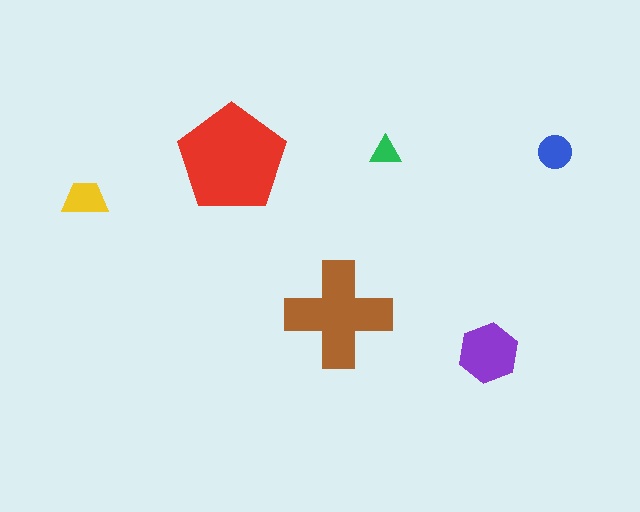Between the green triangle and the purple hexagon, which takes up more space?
The purple hexagon.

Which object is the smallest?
The green triangle.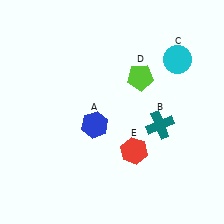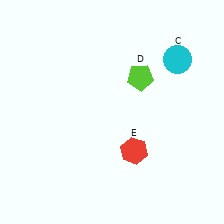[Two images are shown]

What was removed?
The blue hexagon (A), the teal cross (B) were removed in Image 2.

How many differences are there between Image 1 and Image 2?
There are 2 differences between the two images.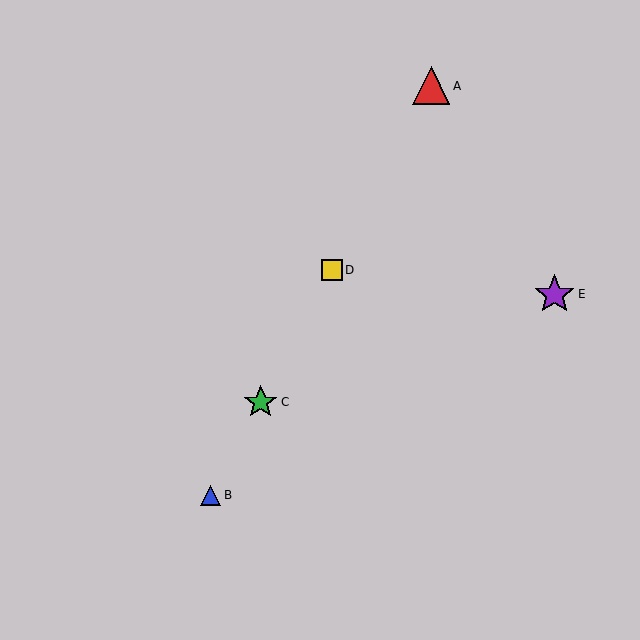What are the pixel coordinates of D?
Object D is at (332, 270).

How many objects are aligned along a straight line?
4 objects (A, B, C, D) are aligned along a straight line.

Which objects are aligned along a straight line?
Objects A, B, C, D are aligned along a straight line.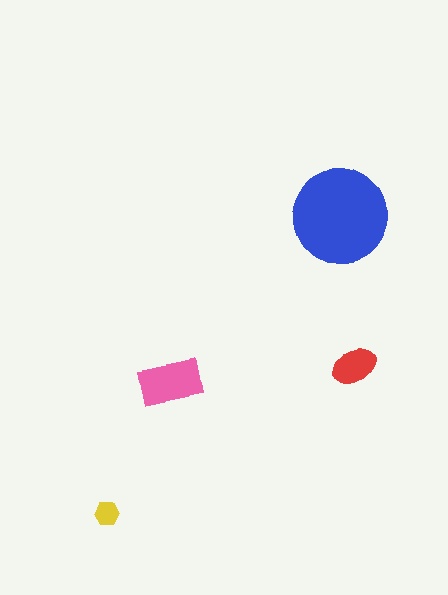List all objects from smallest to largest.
The yellow hexagon, the red ellipse, the pink rectangle, the blue circle.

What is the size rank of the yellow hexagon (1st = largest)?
4th.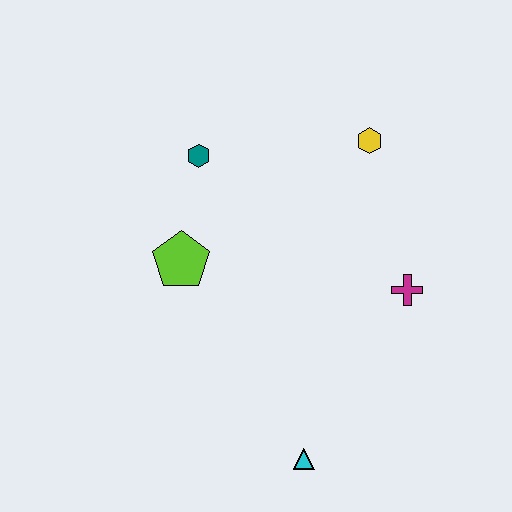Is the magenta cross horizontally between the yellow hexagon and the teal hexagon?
No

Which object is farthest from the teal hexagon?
The cyan triangle is farthest from the teal hexagon.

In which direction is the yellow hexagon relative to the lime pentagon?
The yellow hexagon is to the right of the lime pentagon.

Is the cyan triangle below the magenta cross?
Yes